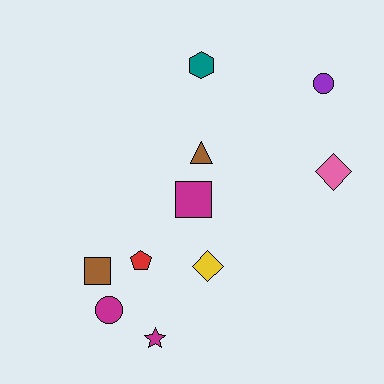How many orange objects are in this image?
There are no orange objects.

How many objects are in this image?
There are 10 objects.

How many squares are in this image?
There are 2 squares.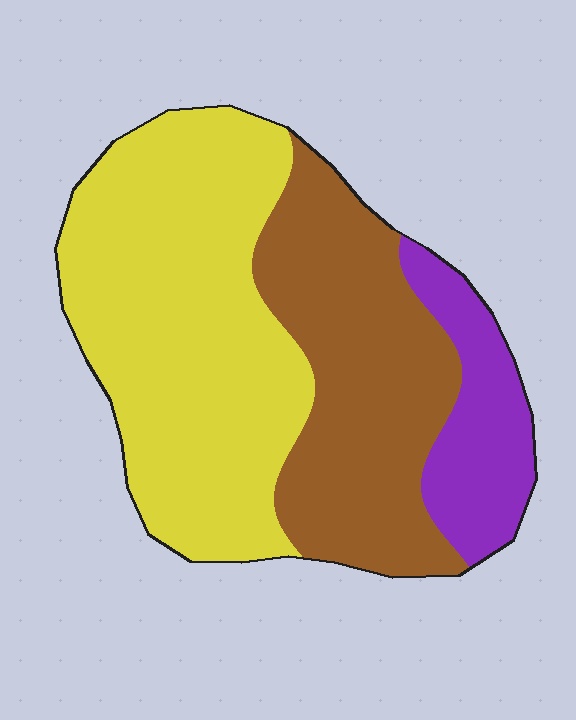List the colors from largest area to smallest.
From largest to smallest: yellow, brown, purple.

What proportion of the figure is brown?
Brown takes up between a third and a half of the figure.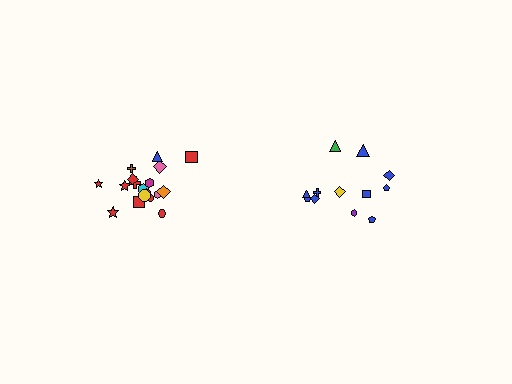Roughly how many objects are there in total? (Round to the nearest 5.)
Roughly 30 objects in total.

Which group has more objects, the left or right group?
The left group.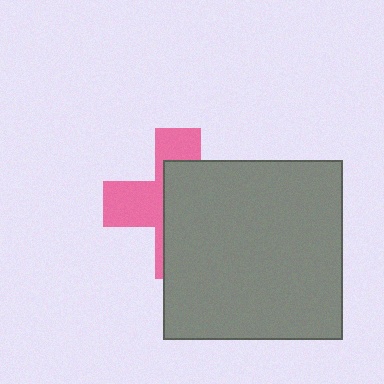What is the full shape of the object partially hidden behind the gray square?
The partially hidden object is a pink cross.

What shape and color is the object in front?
The object in front is a gray square.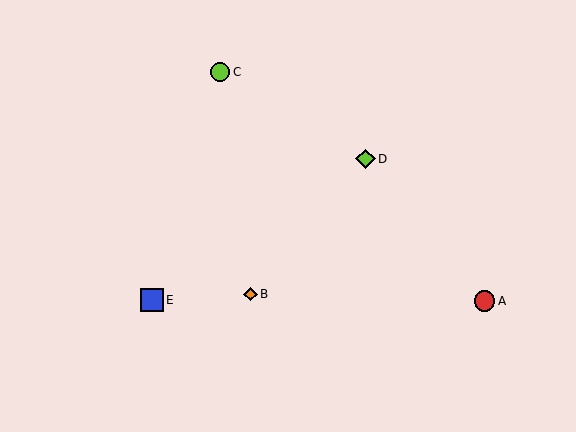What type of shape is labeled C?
Shape C is a lime circle.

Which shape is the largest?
The blue square (labeled E) is the largest.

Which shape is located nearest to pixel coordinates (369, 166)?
The lime diamond (labeled D) at (366, 159) is nearest to that location.